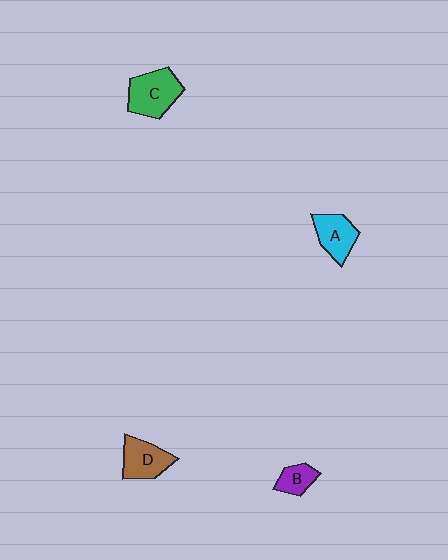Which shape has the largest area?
Shape C (green).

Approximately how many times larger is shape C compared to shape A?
Approximately 1.3 times.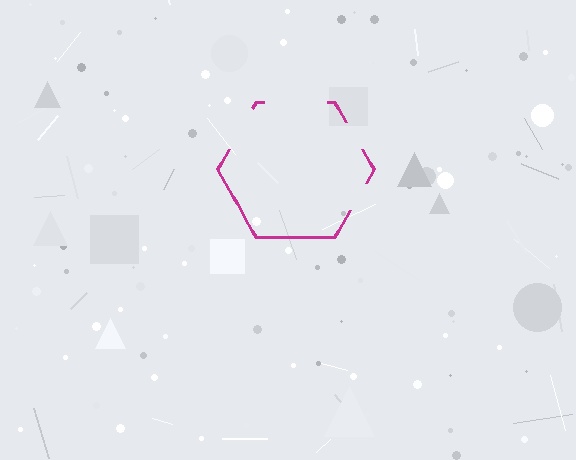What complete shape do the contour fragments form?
The contour fragments form a hexagon.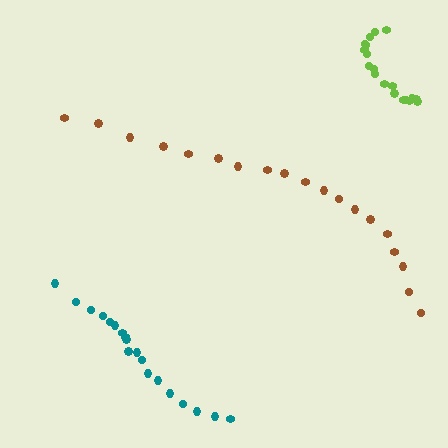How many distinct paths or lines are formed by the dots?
There are 3 distinct paths.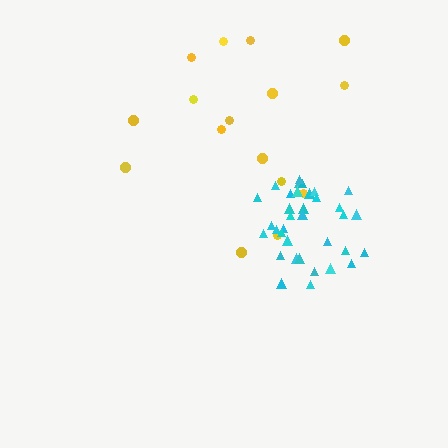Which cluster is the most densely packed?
Cyan.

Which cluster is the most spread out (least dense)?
Yellow.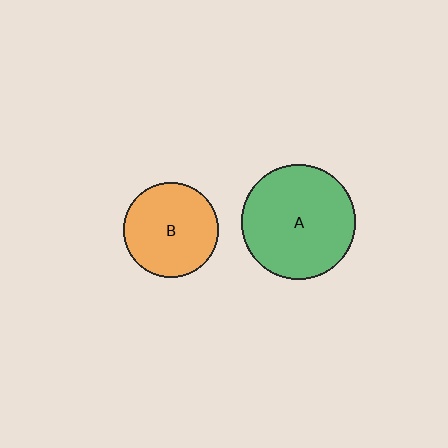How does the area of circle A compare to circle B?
Approximately 1.5 times.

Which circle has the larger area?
Circle A (green).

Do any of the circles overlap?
No, none of the circles overlap.